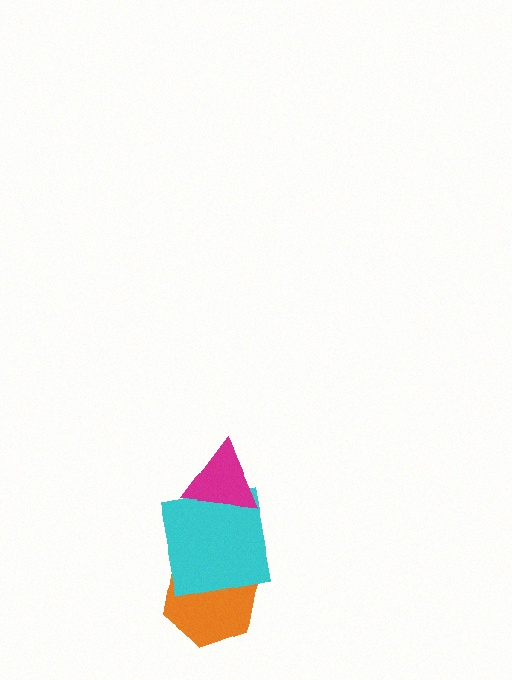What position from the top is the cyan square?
The cyan square is 2nd from the top.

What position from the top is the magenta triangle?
The magenta triangle is 1st from the top.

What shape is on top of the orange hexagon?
The cyan square is on top of the orange hexagon.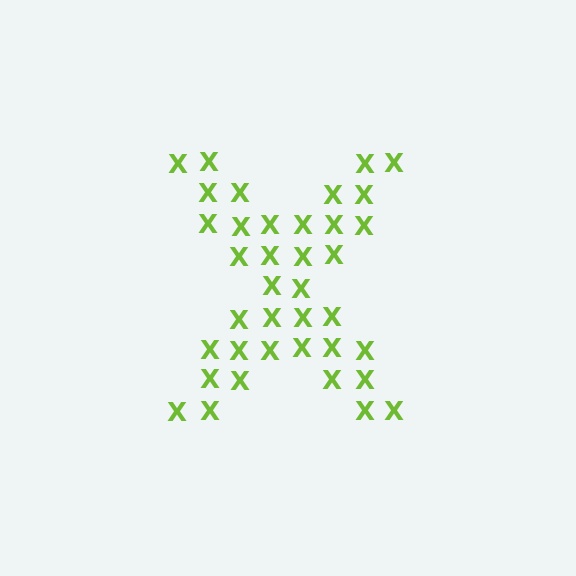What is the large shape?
The large shape is the letter X.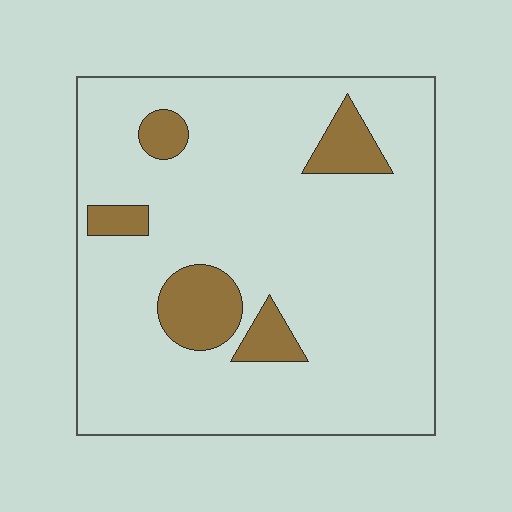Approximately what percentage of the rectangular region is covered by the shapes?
Approximately 15%.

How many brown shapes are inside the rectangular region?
5.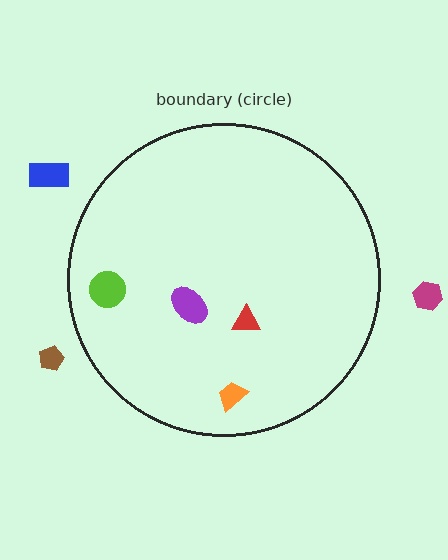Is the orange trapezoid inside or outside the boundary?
Inside.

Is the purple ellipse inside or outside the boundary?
Inside.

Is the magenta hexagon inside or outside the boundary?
Outside.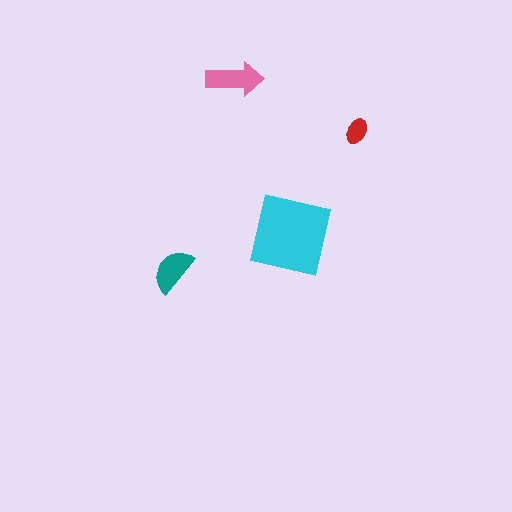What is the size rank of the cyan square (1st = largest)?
1st.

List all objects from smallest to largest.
The red ellipse, the teal semicircle, the pink arrow, the cyan square.